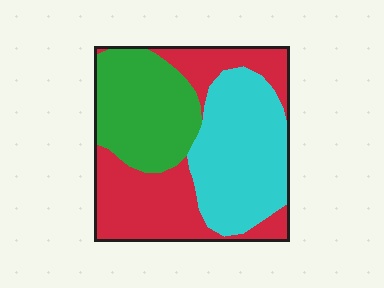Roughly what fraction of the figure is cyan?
Cyan covers around 35% of the figure.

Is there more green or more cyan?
Cyan.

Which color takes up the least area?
Green, at roughly 30%.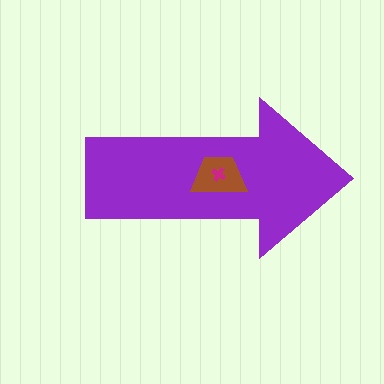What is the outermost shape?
The purple arrow.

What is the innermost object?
The magenta cross.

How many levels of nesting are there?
3.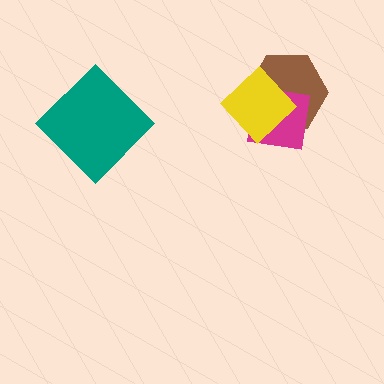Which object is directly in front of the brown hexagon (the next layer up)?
The magenta square is directly in front of the brown hexagon.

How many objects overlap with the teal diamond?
0 objects overlap with the teal diamond.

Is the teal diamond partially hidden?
No, no other shape covers it.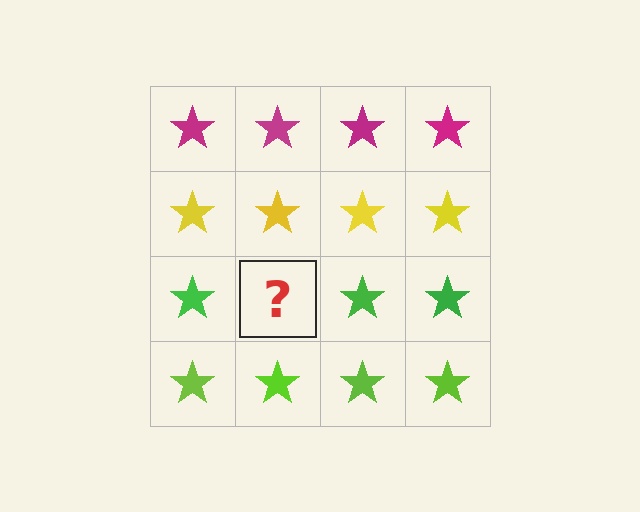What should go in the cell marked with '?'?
The missing cell should contain a green star.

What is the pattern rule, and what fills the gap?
The rule is that each row has a consistent color. The gap should be filled with a green star.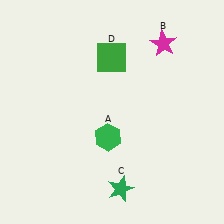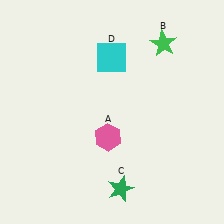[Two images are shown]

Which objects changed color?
A changed from green to pink. B changed from magenta to green. D changed from green to cyan.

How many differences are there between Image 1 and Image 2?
There are 3 differences between the two images.